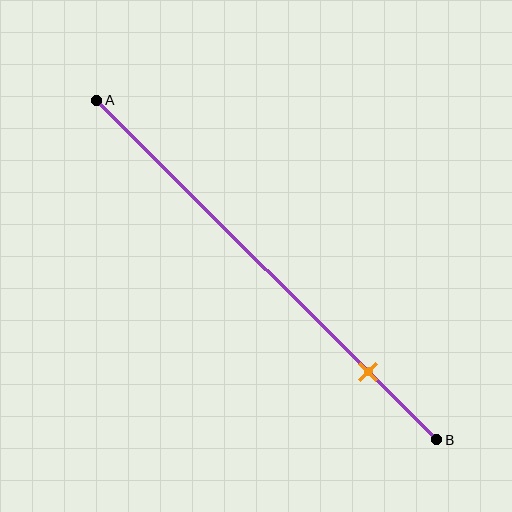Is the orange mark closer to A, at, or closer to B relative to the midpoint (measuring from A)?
The orange mark is closer to point B than the midpoint of segment AB.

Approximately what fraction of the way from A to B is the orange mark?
The orange mark is approximately 80% of the way from A to B.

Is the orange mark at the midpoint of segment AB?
No, the mark is at about 80% from A, not at the 50% midpoint.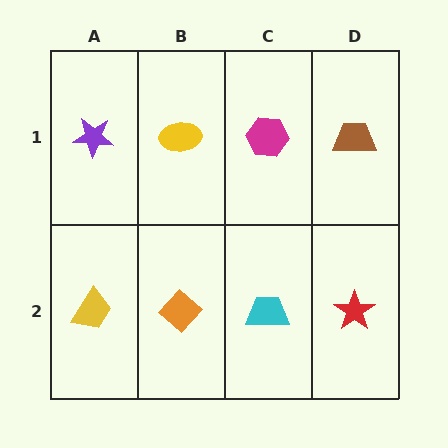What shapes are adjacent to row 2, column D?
A brown trapezoid (row 1, column D), a cyan trapezoid (row 2, column C).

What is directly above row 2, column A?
A purple star.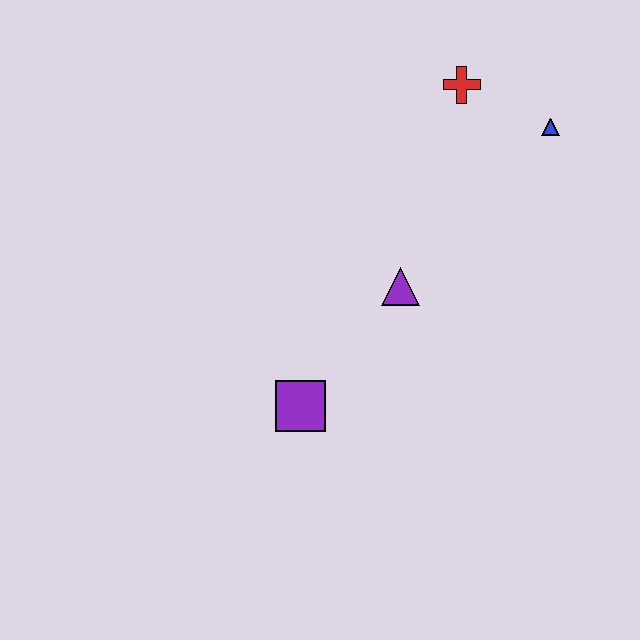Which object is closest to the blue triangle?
The red cross is closest to the blue triangle.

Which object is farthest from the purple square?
The blue triangle is farthest from the purple square.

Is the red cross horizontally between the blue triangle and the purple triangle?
Yes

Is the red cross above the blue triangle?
Yes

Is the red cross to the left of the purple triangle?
No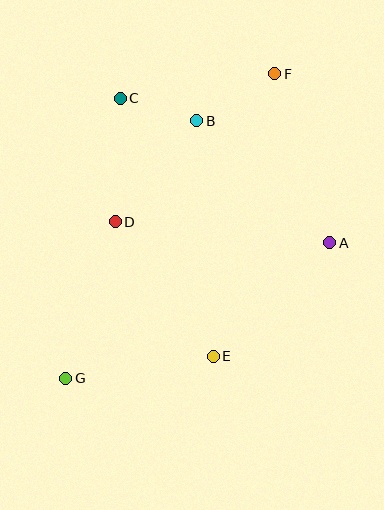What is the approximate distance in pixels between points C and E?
The distance between C and E is approximately 274 pixels.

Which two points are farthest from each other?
Points F and G are farthest from each other.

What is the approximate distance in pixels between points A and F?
The distance between A and F is approximately 177 pixels.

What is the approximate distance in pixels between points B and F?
The distance between B and F is approximately 91 pixels.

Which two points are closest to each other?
Points B and C are closest to each other.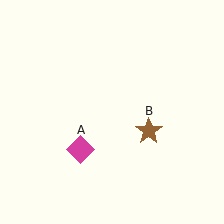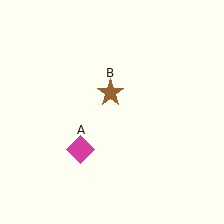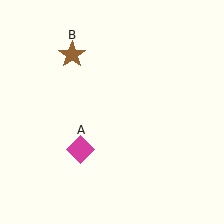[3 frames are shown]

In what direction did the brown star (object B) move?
The brown star (object B) moved up and to the left.